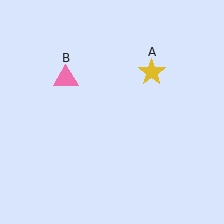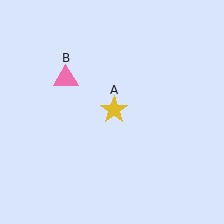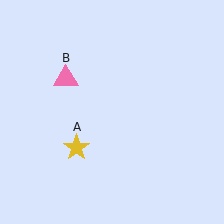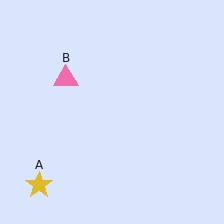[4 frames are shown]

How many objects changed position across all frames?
1 object changed position: yellow star (object A).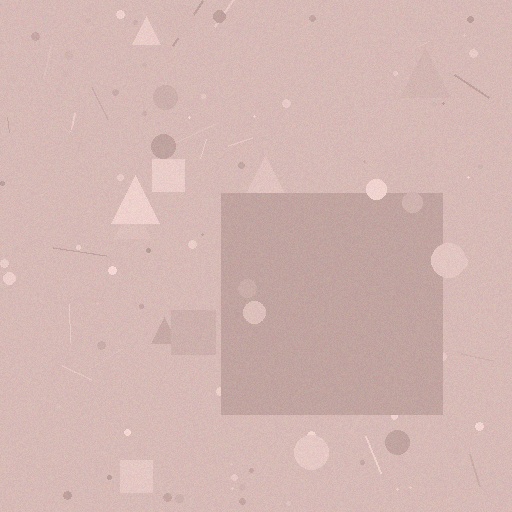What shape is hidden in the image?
A square is hidden in the image.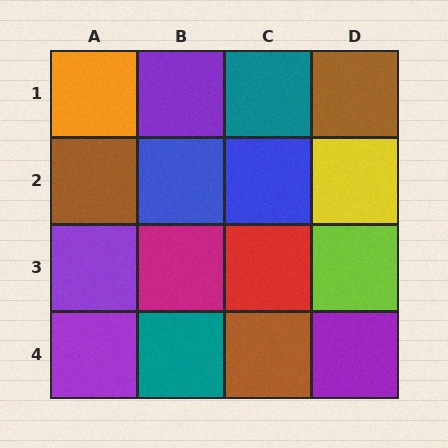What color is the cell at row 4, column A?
Purple.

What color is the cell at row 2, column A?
Brown.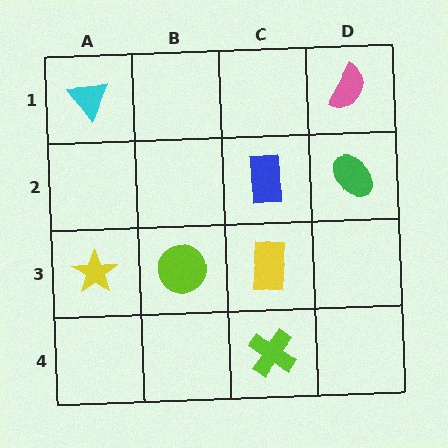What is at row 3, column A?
A yellow star.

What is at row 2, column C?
A blue rectangle.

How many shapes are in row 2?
2 shapes.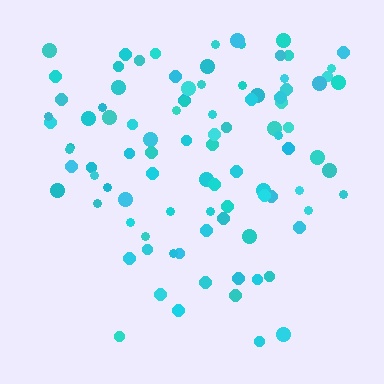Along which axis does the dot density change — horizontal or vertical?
Vertical.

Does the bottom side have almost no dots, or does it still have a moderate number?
Still a moderate number, just noticeably fewer than the top.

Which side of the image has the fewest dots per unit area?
The bottom.